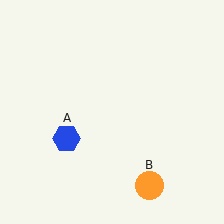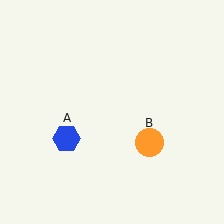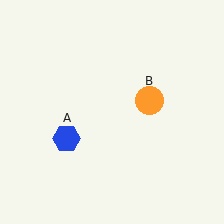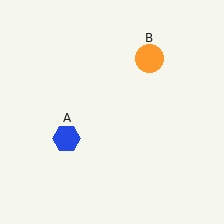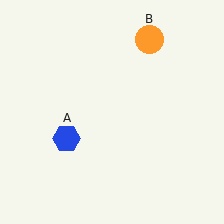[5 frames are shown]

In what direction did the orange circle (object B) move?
The orange circle (object B) moved up.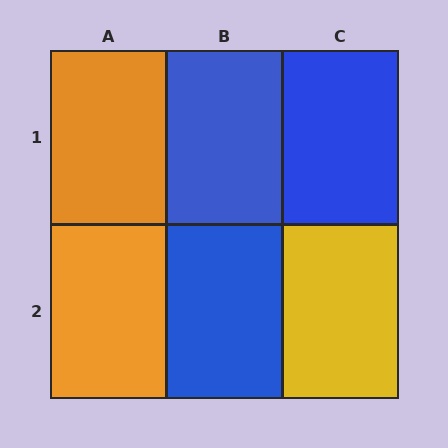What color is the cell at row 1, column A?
Orange.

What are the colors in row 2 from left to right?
Orange, blue, yellow.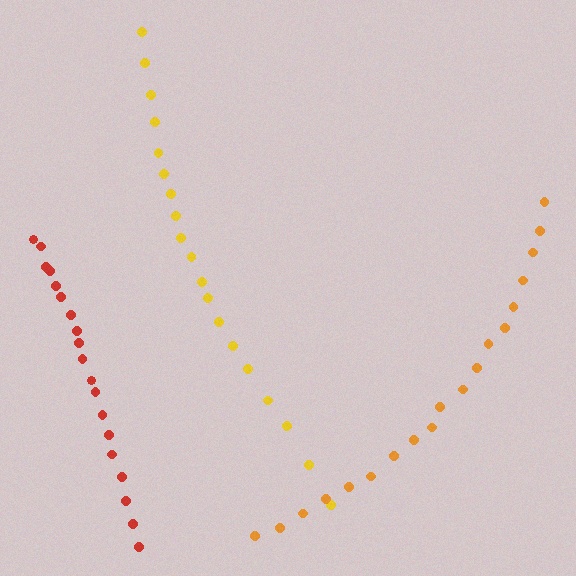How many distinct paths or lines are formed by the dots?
There are 3 distinct paths.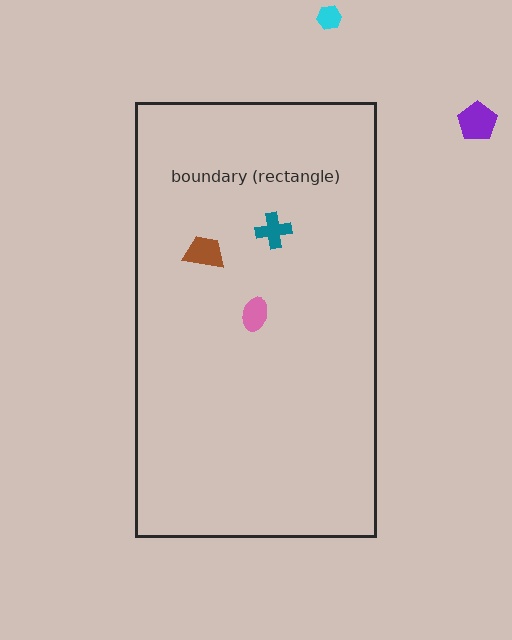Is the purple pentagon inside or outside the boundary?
Outside.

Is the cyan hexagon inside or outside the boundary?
Outside.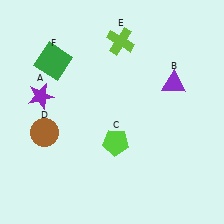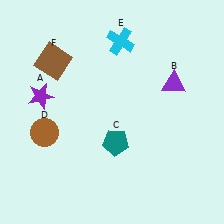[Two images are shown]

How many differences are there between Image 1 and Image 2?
There are 3 differences between the two images.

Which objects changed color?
C changed from lime to teal. E changed from lime to cyan. F changed from green to brown.